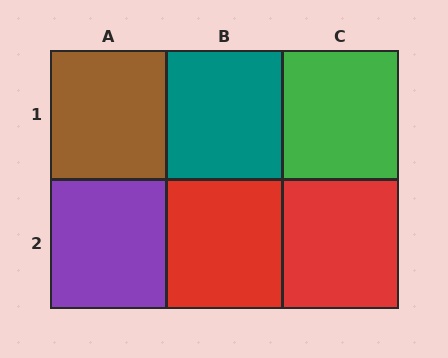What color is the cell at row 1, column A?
Brown.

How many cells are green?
1 cell is green.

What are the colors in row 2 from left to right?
Purple, red, red.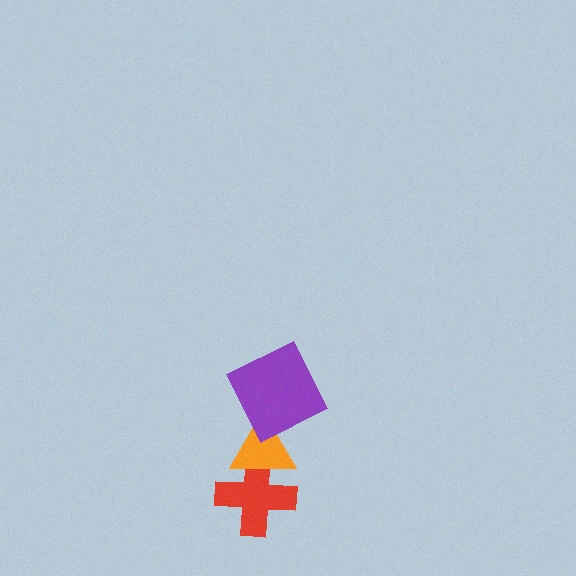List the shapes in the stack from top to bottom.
From top to bottom: the purple square, the orange triangle, the red cross.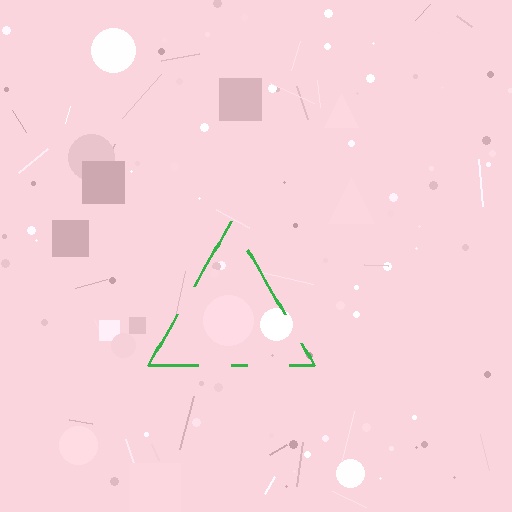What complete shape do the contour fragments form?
The contour fragments form a triangle.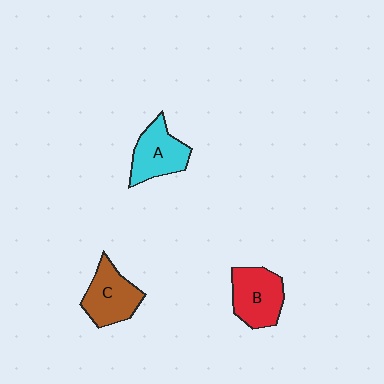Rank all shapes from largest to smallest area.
From largest to smallest: B (red), C (brown), A (cyan).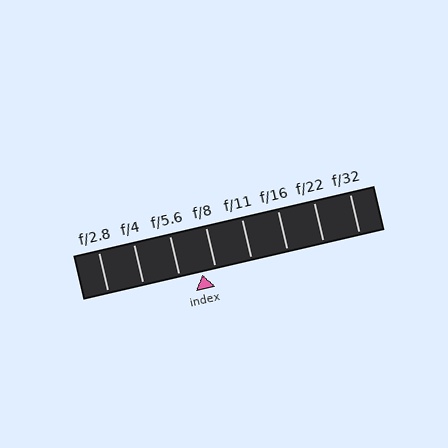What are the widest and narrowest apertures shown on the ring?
The widest aperture shown is f/2.8 and the narrowest is f/32.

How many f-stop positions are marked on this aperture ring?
There are 8 f-stop positions marked.